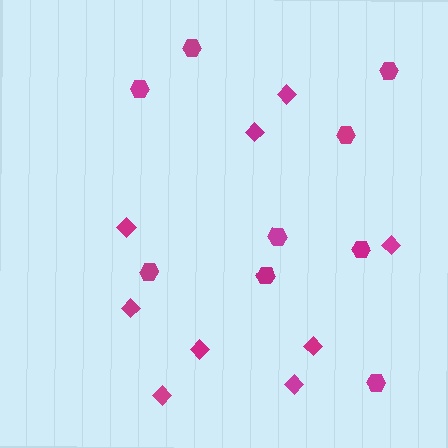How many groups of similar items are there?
There are 2 groups: one group of hexagons (9) and one group of diamonds (9).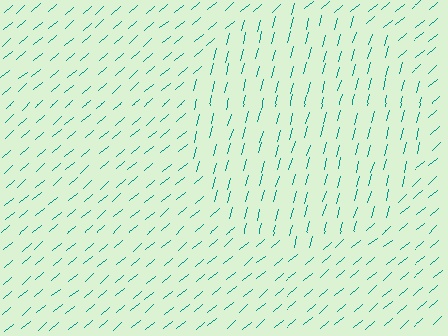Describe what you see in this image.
The image is filled with small teal line segments. A circle region in the image has lines oriented differently from the surrounding lines, creating a visible texture boundary.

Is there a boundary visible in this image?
Yes, there is a texture boundary formed by a change in line orientation.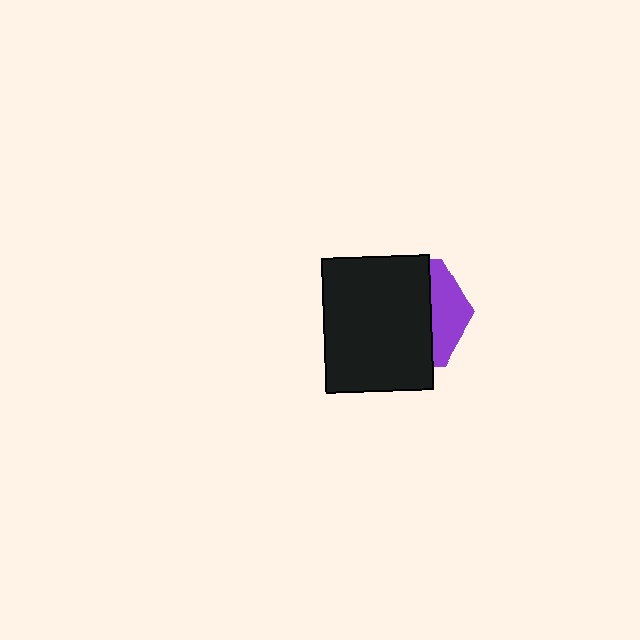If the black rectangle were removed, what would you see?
You would see the complete purple hexagon.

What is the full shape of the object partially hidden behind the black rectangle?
The partially hidden object is a purple hexagon.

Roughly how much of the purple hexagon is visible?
A small part of it is visible (roughly 30%).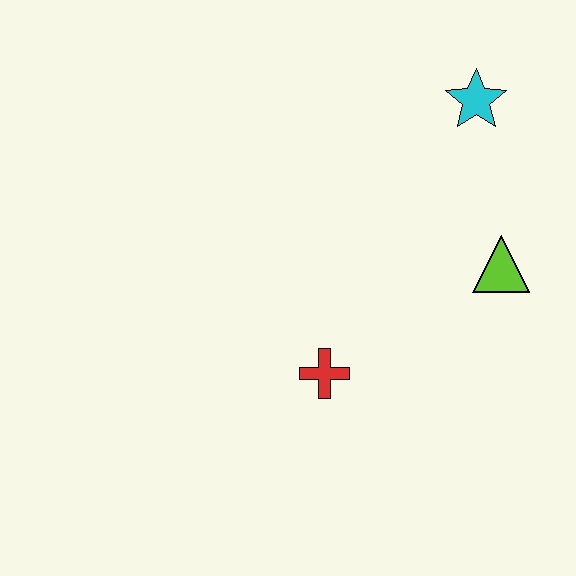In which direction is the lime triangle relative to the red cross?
The lime triangle is to the right of the red cross.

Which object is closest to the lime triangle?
The cyan star is closest to the lime triangle.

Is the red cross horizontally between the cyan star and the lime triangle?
No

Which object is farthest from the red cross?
The cyan star is farthest from the red cross.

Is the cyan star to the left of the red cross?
No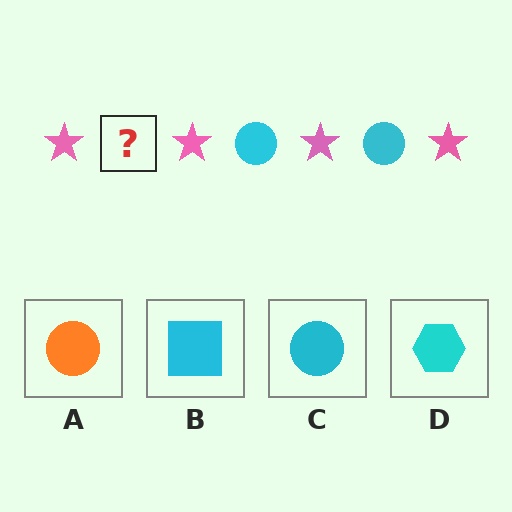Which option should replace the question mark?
Option C.